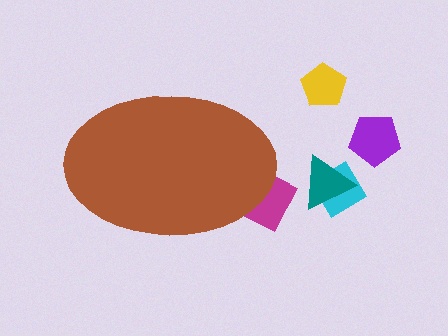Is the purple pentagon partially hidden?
No, the purple pentagon is fully visible.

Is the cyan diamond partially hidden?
No, the cyan diamond is fully visible.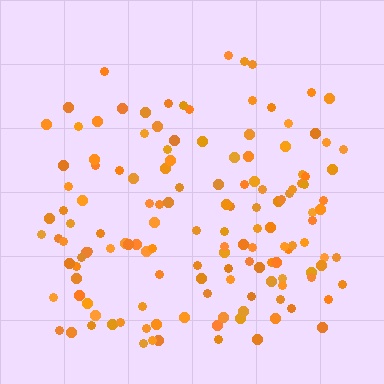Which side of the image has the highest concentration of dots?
The bottom.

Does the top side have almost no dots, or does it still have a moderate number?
Still a moderate number, just noticeably fewer than the bottom.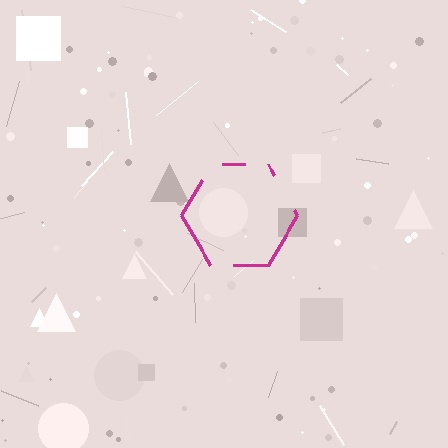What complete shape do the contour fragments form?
The contour fragments form a hexagon.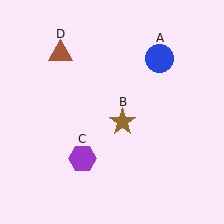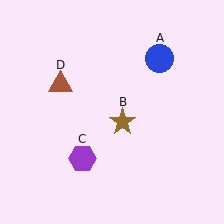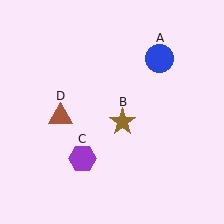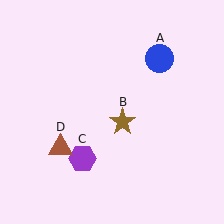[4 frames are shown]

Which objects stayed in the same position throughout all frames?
Blue circle (object A) and brown star (object B) and purple hexagon (object C) remained stationary.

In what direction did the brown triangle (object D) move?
The brown triangle (object D) moved down.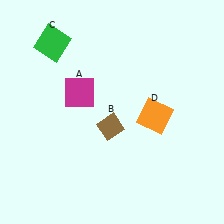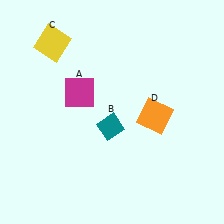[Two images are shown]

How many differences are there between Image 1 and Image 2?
There are 2 differences between the two images.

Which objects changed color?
B changed from brown to teal. C changed from green to yellow.